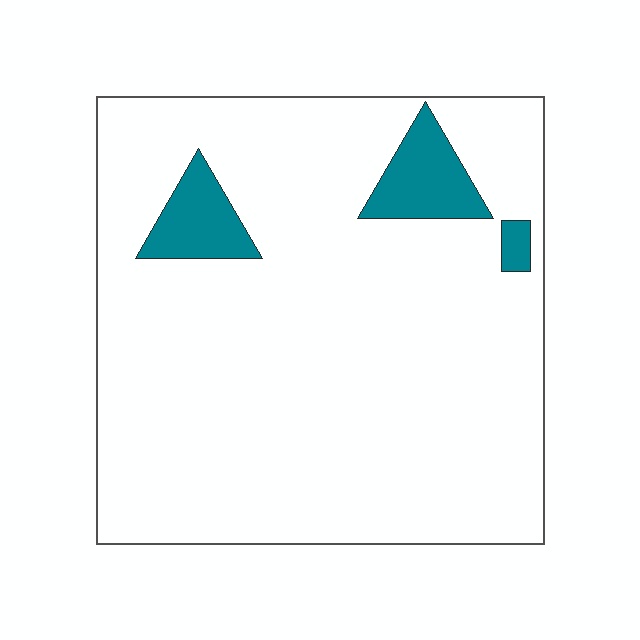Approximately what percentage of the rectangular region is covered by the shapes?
Approximately 10%.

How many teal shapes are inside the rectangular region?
3.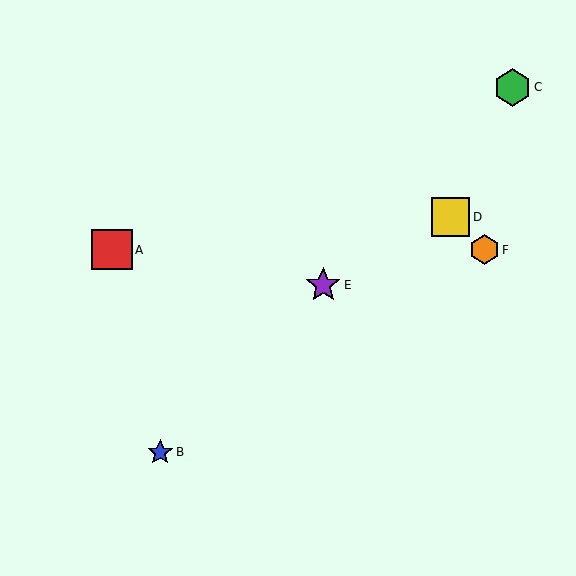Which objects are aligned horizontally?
Objects A, F are aligned horizontally.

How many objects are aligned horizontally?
2 objects (A, F) are aligned horizontally.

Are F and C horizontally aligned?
No, F is at y≈250 and C is at y≈87.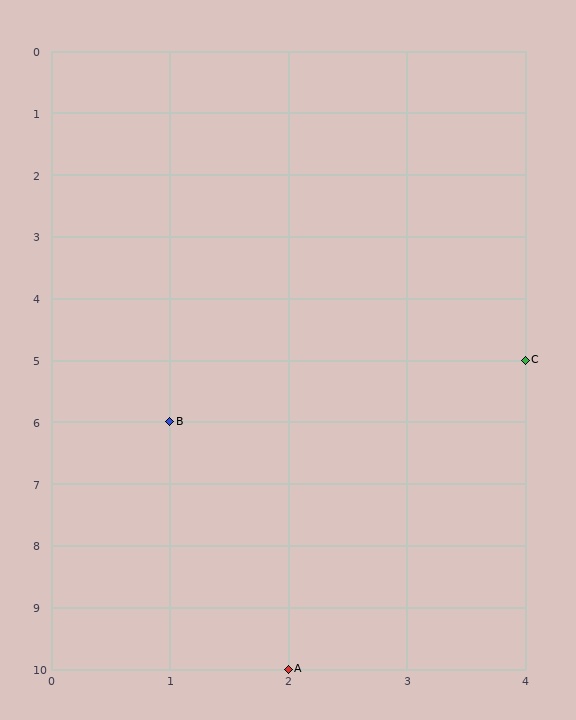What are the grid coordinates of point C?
Point C is at grid coordinates (4, 5).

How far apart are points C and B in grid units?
Points C and B are 3 columns and 1 row apart (about 3.2 grid units diagonally).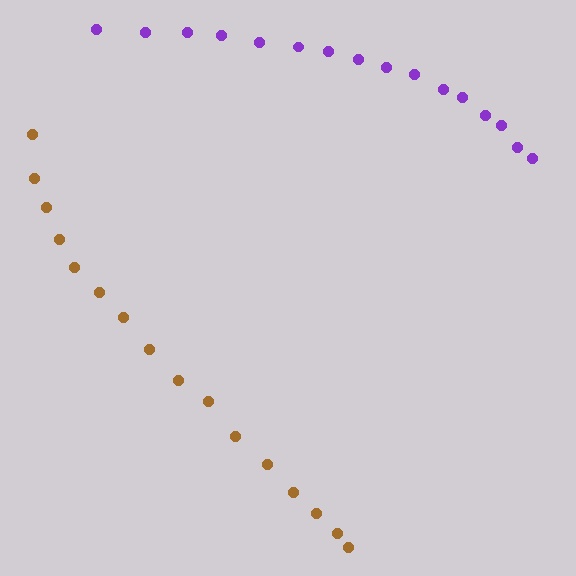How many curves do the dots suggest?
There are 2 distinct paths.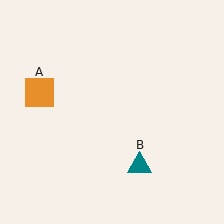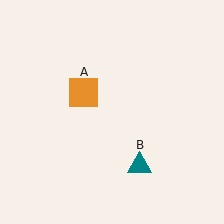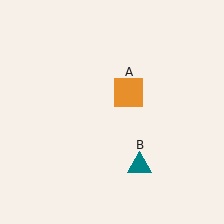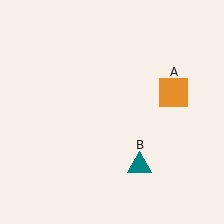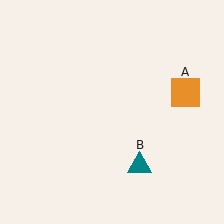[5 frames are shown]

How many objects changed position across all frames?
1 object changed position: orange square (object A).